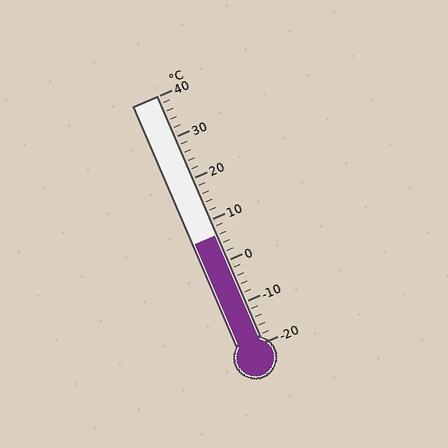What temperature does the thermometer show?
The thermometer shows approximately 6°C.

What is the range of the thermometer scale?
The thermometer scale ranges from -20°C to 40°C.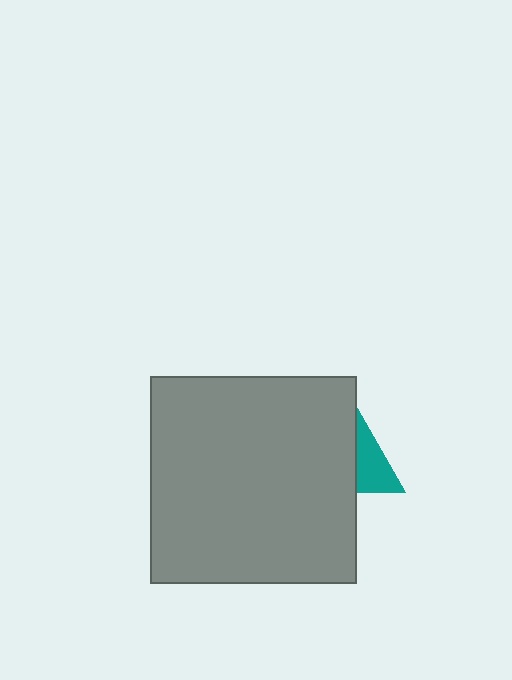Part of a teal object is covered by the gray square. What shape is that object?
It is a triangle.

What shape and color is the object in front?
The object in front is a gray square.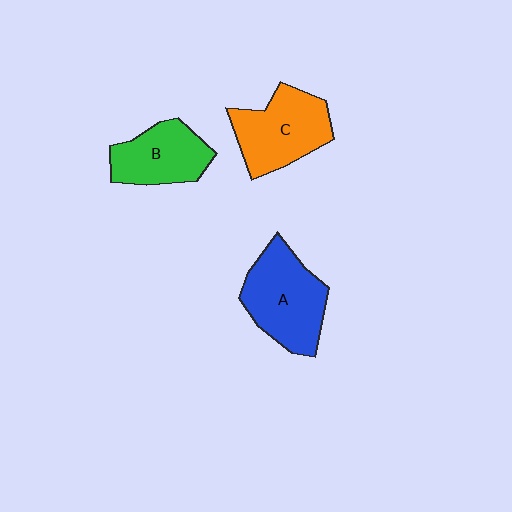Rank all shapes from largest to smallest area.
From largest to smallest: A (blue), C (orange), B (green).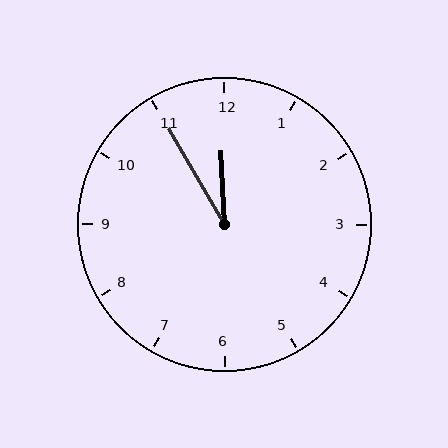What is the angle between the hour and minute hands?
Approximately 28 degrees.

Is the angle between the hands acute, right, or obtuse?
It is acute.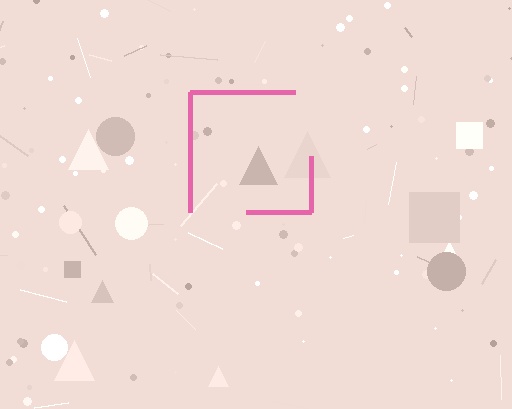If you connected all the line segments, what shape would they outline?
They would outline a square.